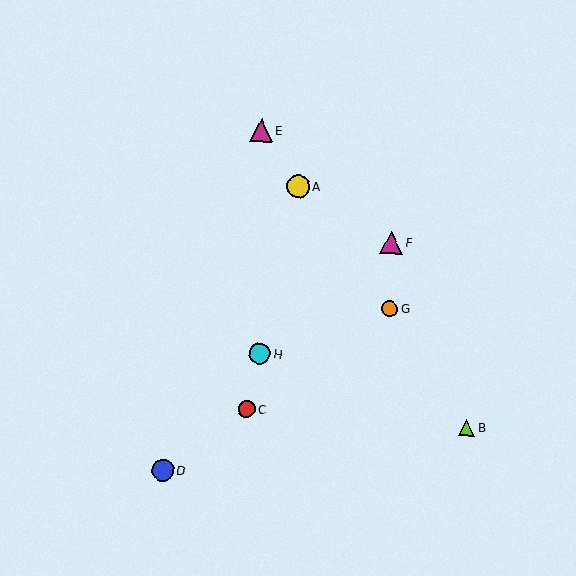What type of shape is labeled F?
Shape F is a magenta triangle.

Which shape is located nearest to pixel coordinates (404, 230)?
The magenta triangle (labeled F) at (391, 243) is nearest to that location.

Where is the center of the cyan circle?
The center of the cyan circle is at (260, 354).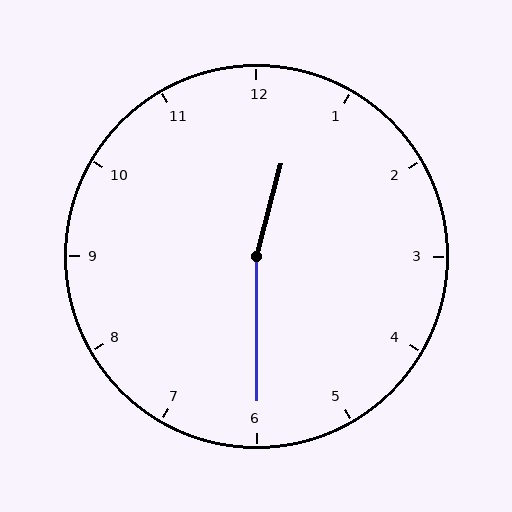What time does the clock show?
12:30.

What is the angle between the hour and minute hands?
Approximately 165 degrees.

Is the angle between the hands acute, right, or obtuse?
It is obtuse.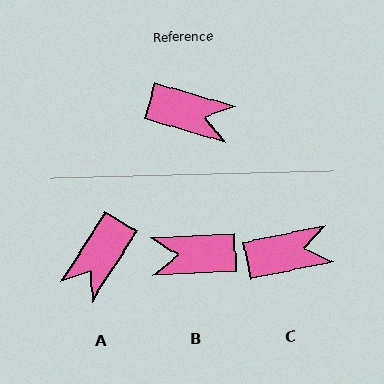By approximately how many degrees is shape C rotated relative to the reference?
Approximately 29 degrees counter-clockwise.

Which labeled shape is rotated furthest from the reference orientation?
B, about 161 degrees away.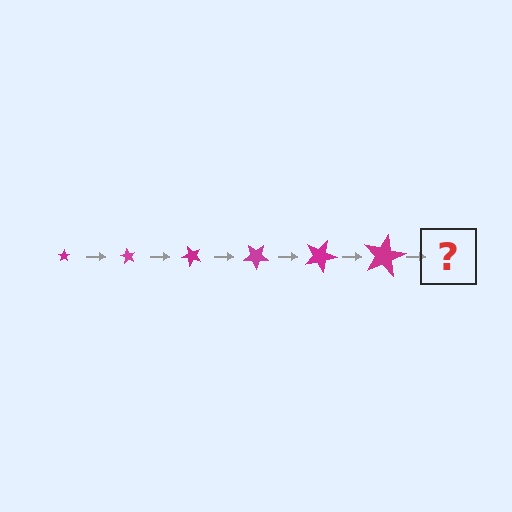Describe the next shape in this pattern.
It should be a star, larger than the previous one and rotated 360 degrees from the start.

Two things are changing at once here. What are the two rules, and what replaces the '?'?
The two rules are that the star grows larger each step and it rotates 60 degrees each step. The '?' should be a star, larger than the previous one and rotated 360 degrees from the start.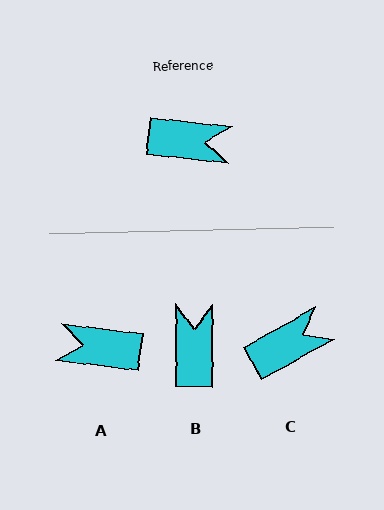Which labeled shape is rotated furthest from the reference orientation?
A, about 179 degrees away.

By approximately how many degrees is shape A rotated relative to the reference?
Approximately 179 degrees counter-clockwise.